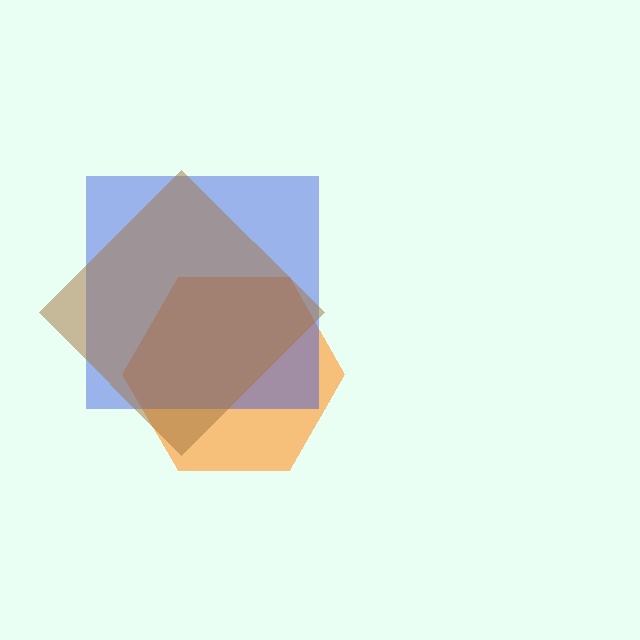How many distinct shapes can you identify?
There are 3 distinct shapes: an orange hexagon, a blue square, a brown diamond.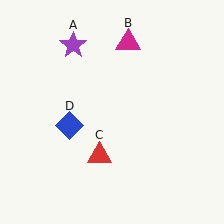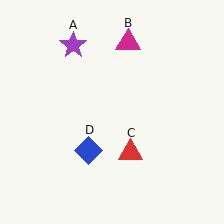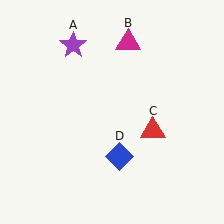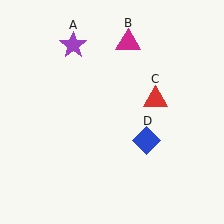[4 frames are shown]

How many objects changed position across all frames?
2 objects changed position: red triangle (object C), blue diamond (object D).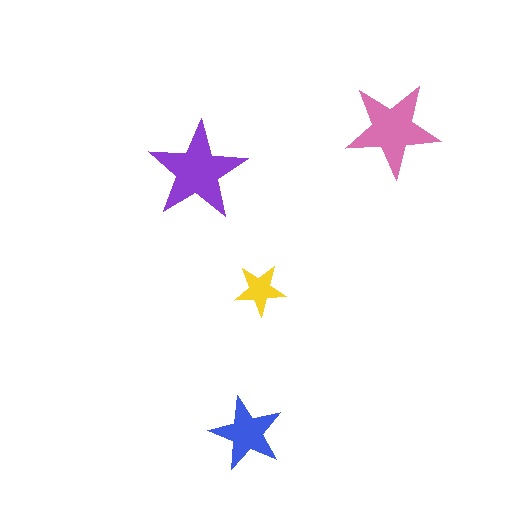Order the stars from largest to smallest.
the purple one, the pink one, the blue one, the yellow one.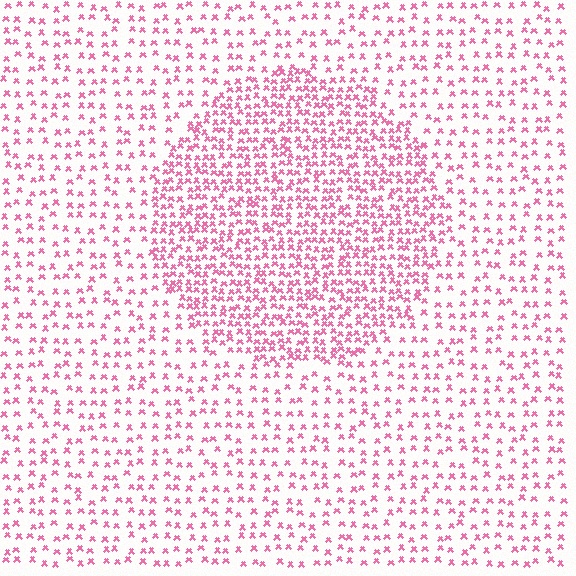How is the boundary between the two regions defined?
The boundary is defined by a change in element density (approximately 2.2x ratio). All elements are the same color, size, and shape.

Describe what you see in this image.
The image contains small pink elements arranged at two different densities. A circle-shaped region is visible where the elements are more densely packed than the surrounding area.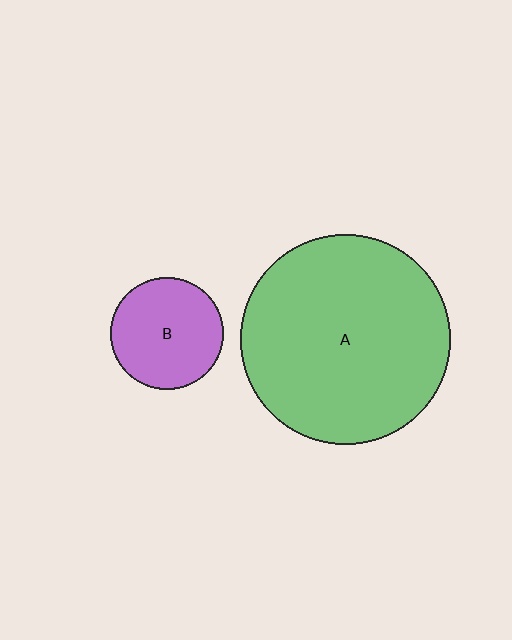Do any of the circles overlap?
No, none of the circles overlap.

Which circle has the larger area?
Circle A (green).